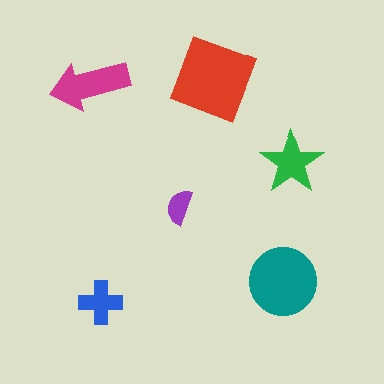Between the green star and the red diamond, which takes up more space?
The red diamond.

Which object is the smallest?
The purple semicircle.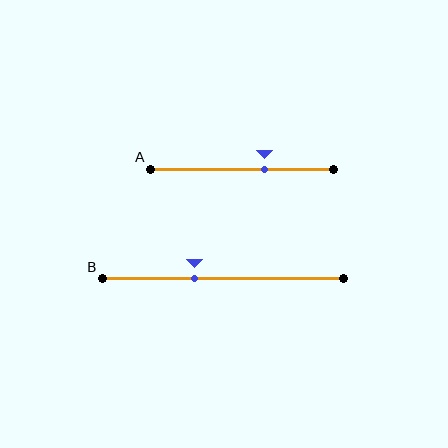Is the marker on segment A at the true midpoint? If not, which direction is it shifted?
No, the marker on segment A is shifted to the right by about 13% of the segment length.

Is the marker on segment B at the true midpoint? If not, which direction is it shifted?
No, the marker on segment B is shifted to the left by about 12% of the segment length.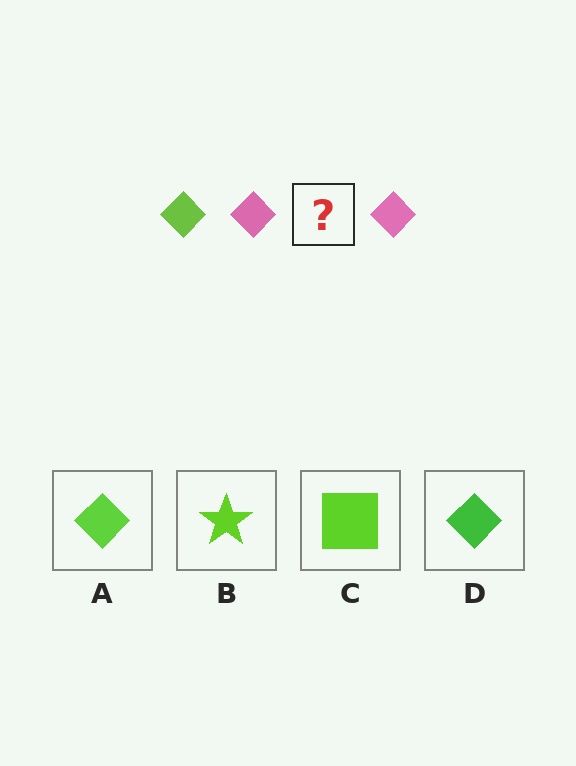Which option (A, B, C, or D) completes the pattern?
A.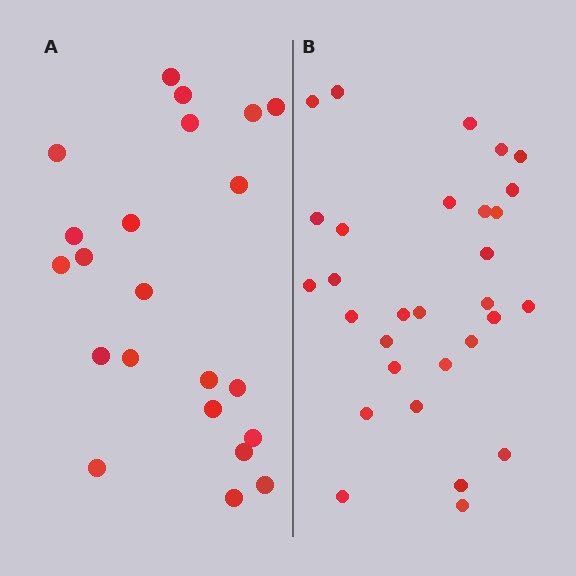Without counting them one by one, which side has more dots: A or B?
Region B (the right region) has more dots.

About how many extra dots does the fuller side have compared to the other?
Region B has roughly 8 or so more dots than region A.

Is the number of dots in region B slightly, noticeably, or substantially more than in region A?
Region B has noticeably more, but not dramatically so. The ratio is roughly 1.4 to 1.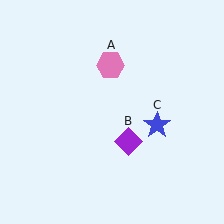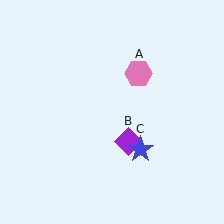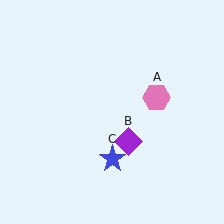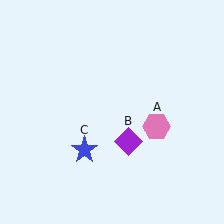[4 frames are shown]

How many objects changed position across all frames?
2 objects changed position: pink hexagon (object A), blue star (object C).